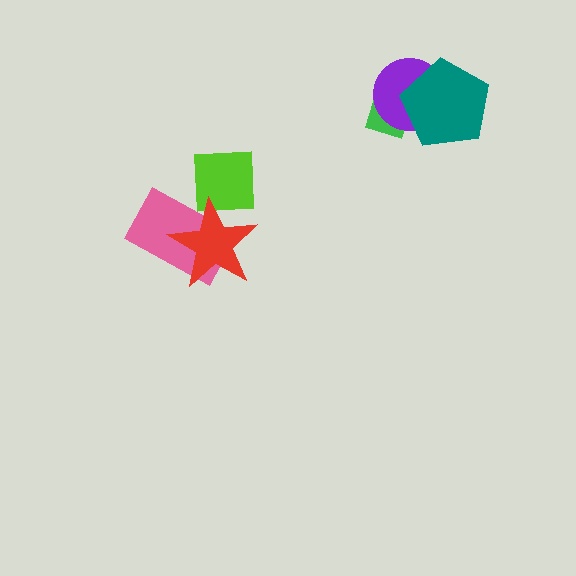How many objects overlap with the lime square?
1 object overlaps with the lime square.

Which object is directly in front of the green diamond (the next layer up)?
The purple circle is directly in front of the green diamond.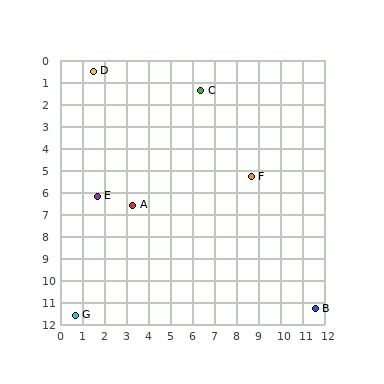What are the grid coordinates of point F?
Point F is at approximately (8.7, 5.3).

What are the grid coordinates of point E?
Point E is at approximately (1.7, 6.2).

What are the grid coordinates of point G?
Point G is at approximately (0.7, 11.6).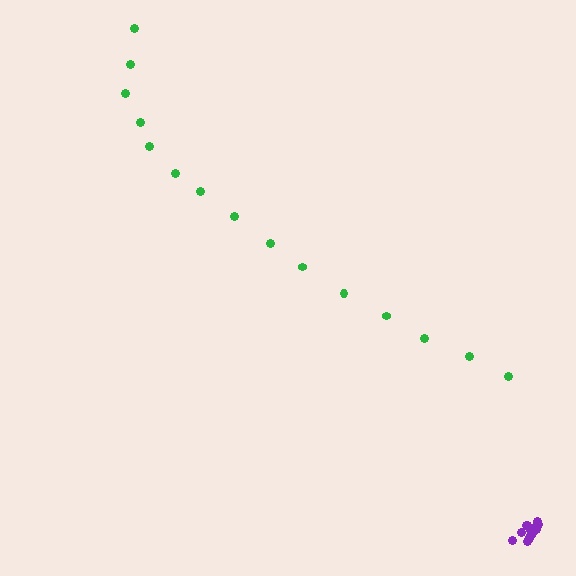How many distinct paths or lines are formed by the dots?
There are 2 distinct paths.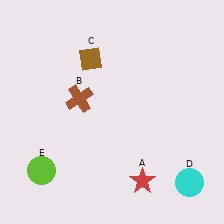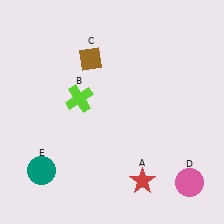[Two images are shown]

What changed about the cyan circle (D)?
In Image 1, D is cyan. In Image 2, it changed to pink.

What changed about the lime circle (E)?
In Image 1, E is lime. In Image 2, it changed to teal.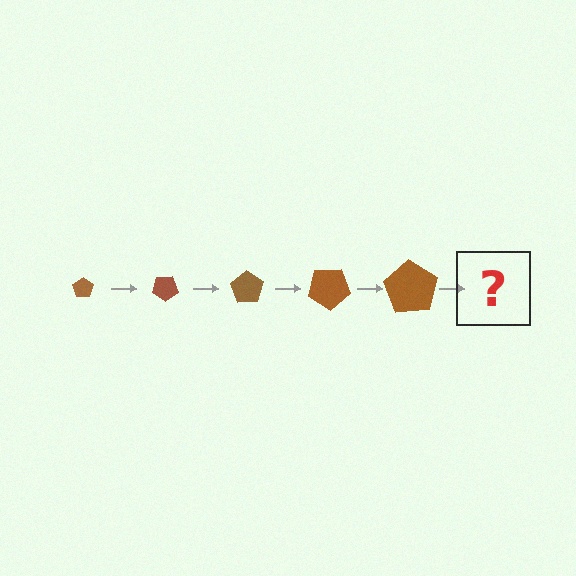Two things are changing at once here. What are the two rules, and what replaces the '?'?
The two rules are that the pentagon grows larger each step and it rotates 35 degrees each step. The '?' should be a pentagon, larger than the previous one and rotated 175 degrees from the start.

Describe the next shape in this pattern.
It should be a pentagon, larger than the previous one and rotated 175 degrees from the start.